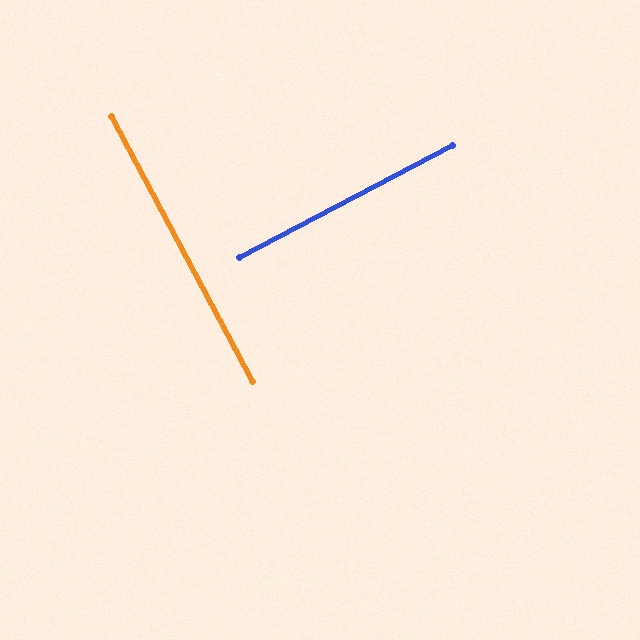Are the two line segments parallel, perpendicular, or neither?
Perpendicular — they meet at approximately 90°.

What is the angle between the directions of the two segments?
Approximately 90 degrees.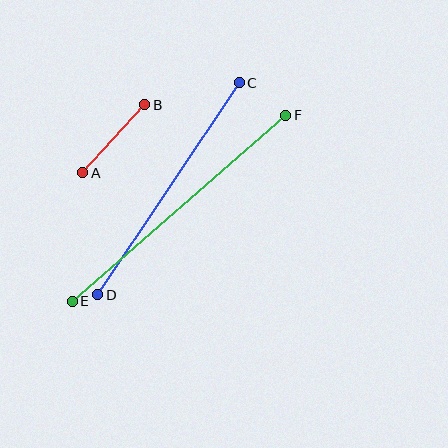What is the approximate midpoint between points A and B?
The midpoint is at approximately (114, 139) pixels.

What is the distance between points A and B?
The distance is approximately 92 pixels.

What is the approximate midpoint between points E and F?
The midpoint is at approximately (179, 208) pixels.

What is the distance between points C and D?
The distance is approximately 255 pixels.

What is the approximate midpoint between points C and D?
The midpoint is at approximately (168, 189) pixels.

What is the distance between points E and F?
The distance is approximately 283 pixels.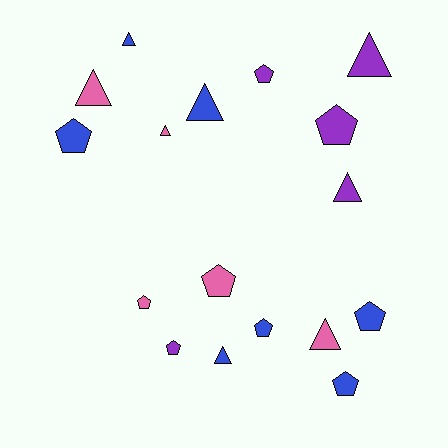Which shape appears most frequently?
Pentagon, with 9 objects.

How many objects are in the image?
There are 17 objects.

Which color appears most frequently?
Blue, with 7 objects.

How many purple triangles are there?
There are 2 purple triangles.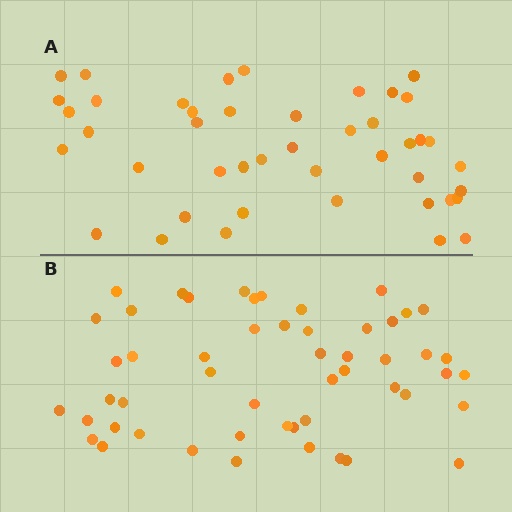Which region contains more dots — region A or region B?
Region B (the bottom region) has more dots.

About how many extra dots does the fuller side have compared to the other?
Region B has roughly 8 or so more dots than region A.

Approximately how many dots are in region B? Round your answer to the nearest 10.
About 50 dots. (The exact count is 52, which rounds to 50.)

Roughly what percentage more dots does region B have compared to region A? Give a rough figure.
About 20% more.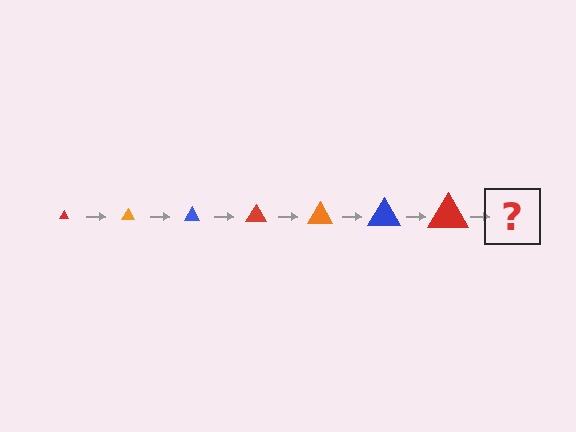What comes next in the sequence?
The next element should be an orange triangle, larger than the previous one.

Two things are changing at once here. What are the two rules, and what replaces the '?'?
The two rules are that the triangle grows larger each step and the color cycles through red, orange, and blue. The '?' should be an orange triangle, larger than the previous one.